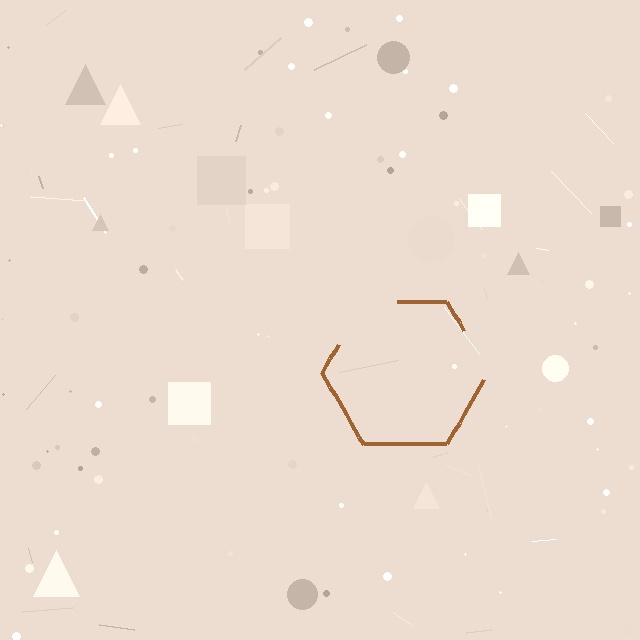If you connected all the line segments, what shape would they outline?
They would outline a hexagon.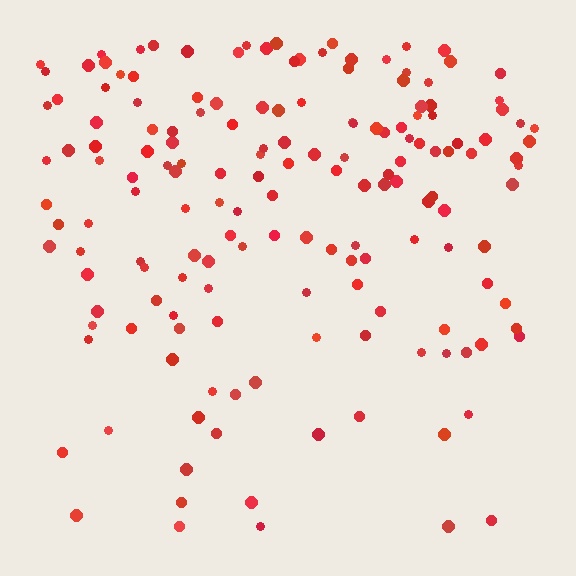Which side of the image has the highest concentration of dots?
The top.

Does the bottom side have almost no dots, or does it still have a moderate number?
Still a moderate number, just noticeably fewer than the top.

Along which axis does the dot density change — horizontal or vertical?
Vertical.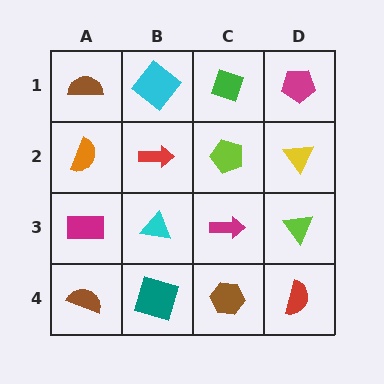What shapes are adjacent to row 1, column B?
A red arrow (row 2, column B), a brown semicircle (row 1, column A), a green diamond (row 1, column C).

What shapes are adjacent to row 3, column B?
A red arrow (row 2, column B), a teal square (row 4, column B), a magenta rectangle (row 3, column A), a magenta arrow (row 3, column C).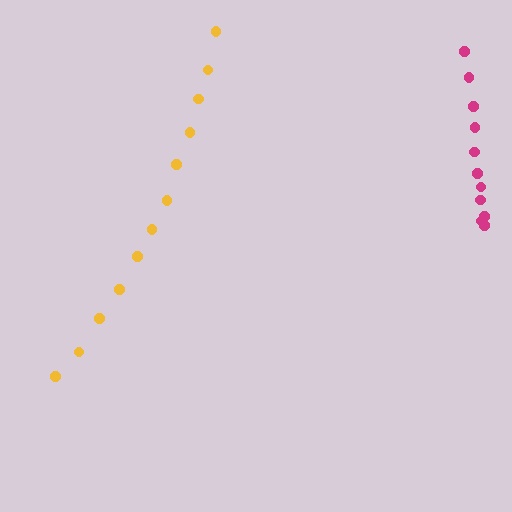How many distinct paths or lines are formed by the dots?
There are 2 distinct paths.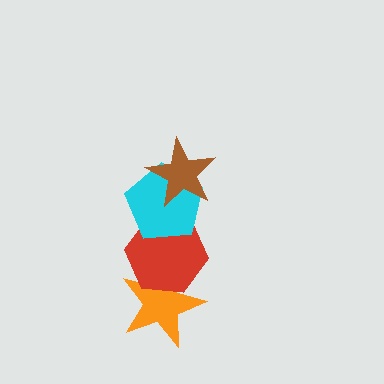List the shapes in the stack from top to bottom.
From top to bottom: the brown star, the cyan pentagon, the red hexagon, the orange star.